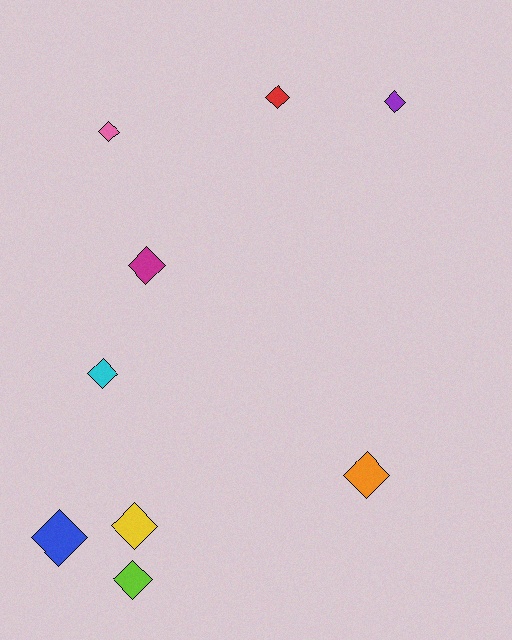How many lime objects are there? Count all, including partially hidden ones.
There is 1 lime object.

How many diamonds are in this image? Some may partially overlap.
There are 9 diamonds.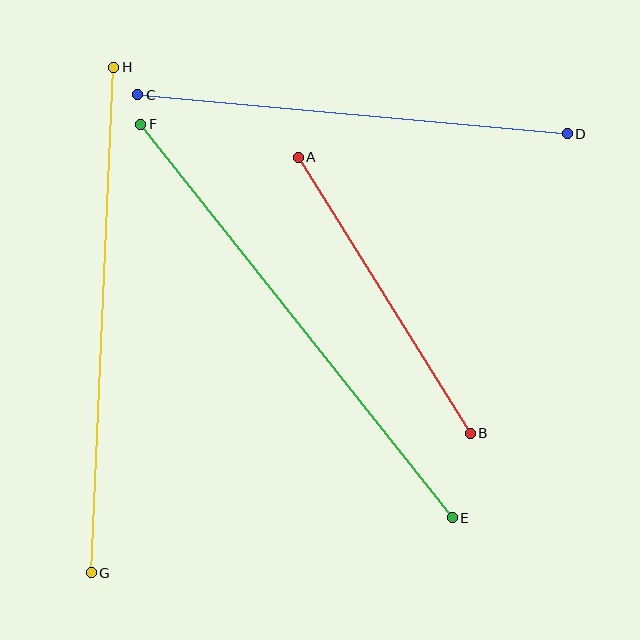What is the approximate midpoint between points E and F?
The midpoint is at approximately (297, 321) pixels.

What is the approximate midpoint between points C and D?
The midpoint is at approximately (352, 114) pixels.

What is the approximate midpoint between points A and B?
The midpoint is at approximately (384, 295) pixels.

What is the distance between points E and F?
The distance is approximately 502 pixels.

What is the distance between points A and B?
The distance is approximately 326 pixels.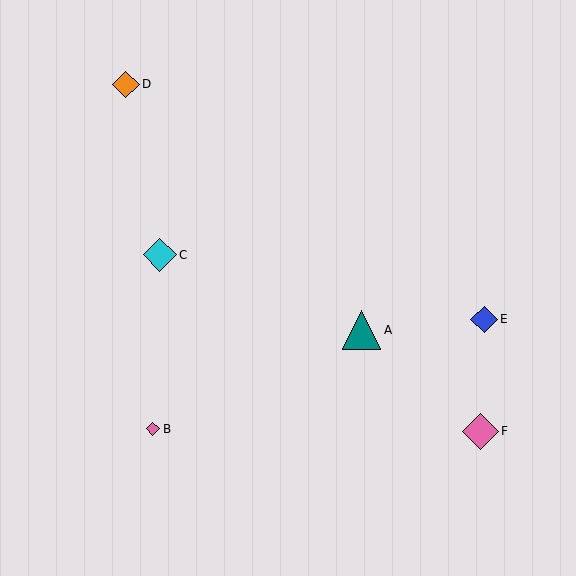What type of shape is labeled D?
Shape D is an orange diamond.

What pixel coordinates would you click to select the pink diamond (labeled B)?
Click at (153, 429) to select the pink diamond B.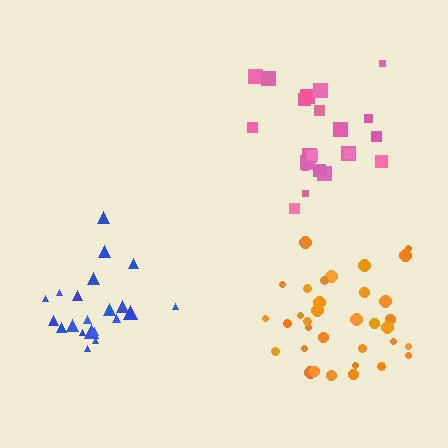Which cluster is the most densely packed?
Blue.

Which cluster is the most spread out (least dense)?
Pink.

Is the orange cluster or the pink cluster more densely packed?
Orange.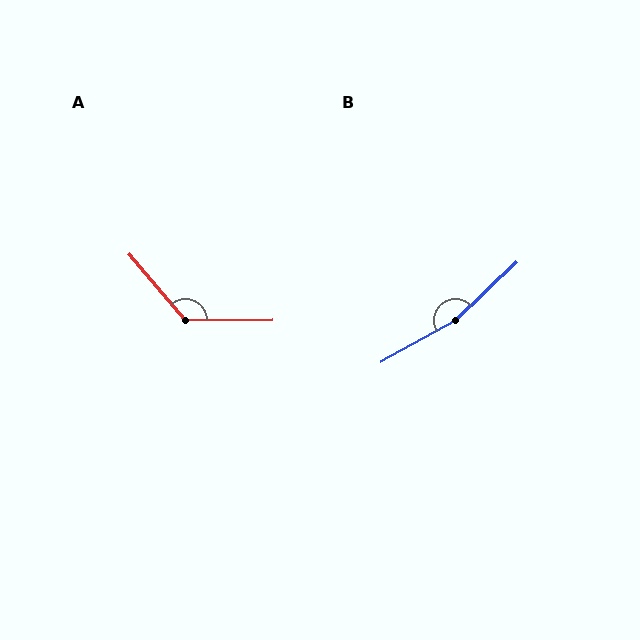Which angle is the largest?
B, at approximately 165 degrees.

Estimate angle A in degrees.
Approximately 130 degrees.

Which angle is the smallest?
A, at approximately 130 degrees.